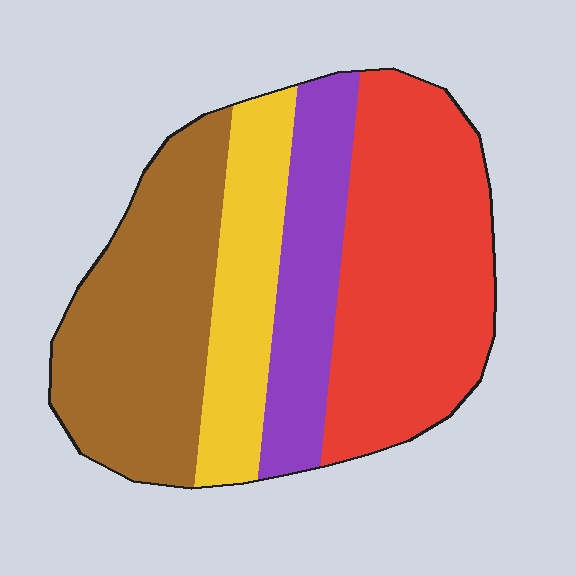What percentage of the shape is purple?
Purple covers around 15% of the shape.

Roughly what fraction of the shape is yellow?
Yellow covers 17% of the shape.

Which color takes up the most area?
Red, at roughly 35%.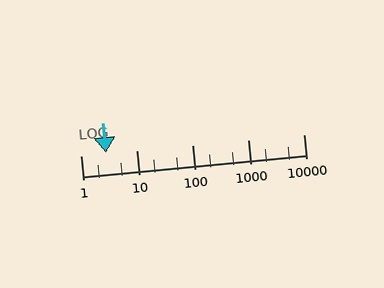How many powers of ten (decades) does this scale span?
The scale spans 4 decades, from 1 to 10000.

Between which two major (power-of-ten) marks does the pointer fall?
The pointer is between 1 and 10.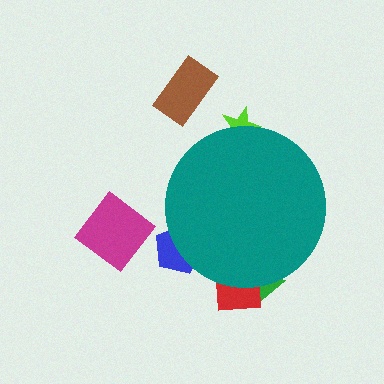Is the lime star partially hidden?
Yes, the lime star is partially hidden behind the teal circle.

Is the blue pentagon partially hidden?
Yes, the blue pentagon is partially hidden behind the teal circle.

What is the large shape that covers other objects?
A teal circle.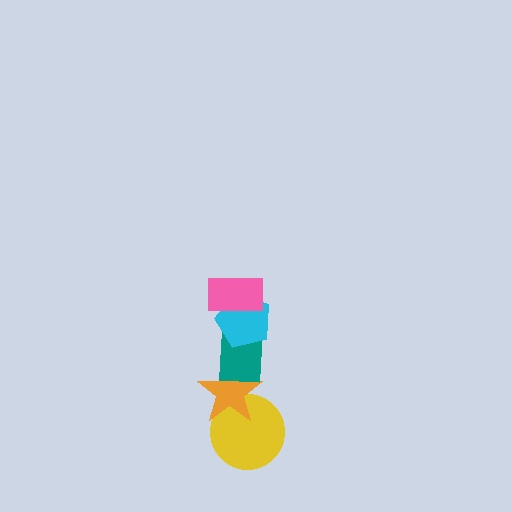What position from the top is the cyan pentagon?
The cyan pentagon is 2nd from the top.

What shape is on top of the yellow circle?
The orange star is on top of the yellow circle.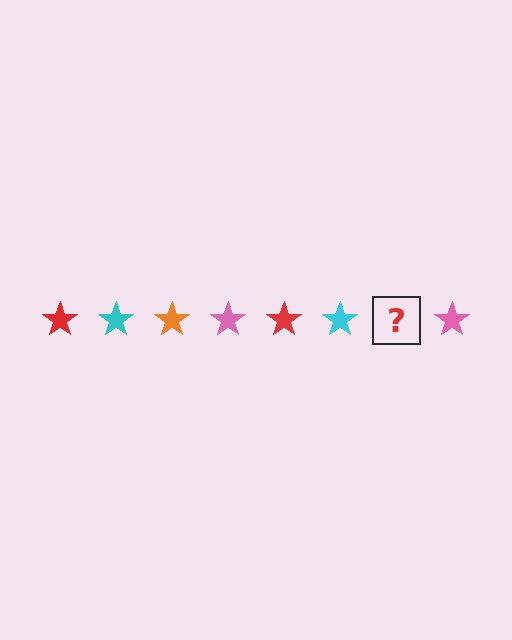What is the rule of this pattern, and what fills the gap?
The rule is that the pattern cycles through red, cyan, orange, pink stars. The gap should be filled with an orange star.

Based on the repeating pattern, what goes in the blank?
The blank should be an orange star.